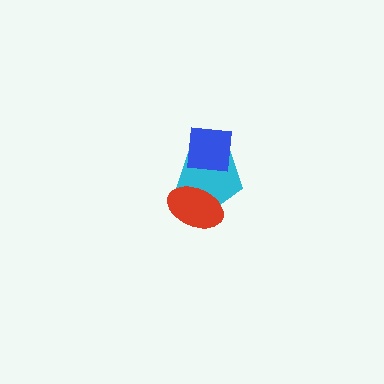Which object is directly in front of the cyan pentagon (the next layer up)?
The blue square is directly in front of the cyan pentagon.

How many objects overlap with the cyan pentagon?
2 objects overlap with the cyan pentagon.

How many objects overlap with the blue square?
1 object overlaps with the blue square.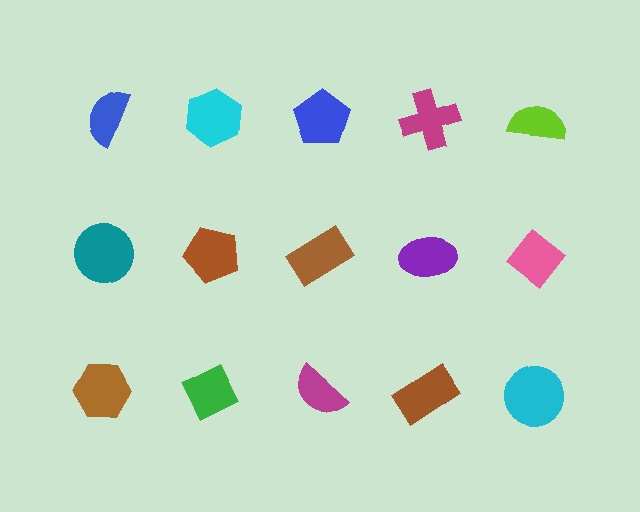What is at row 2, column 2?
A brown pentagon.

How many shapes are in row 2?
5 shapes.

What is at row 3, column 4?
A brown rectangle.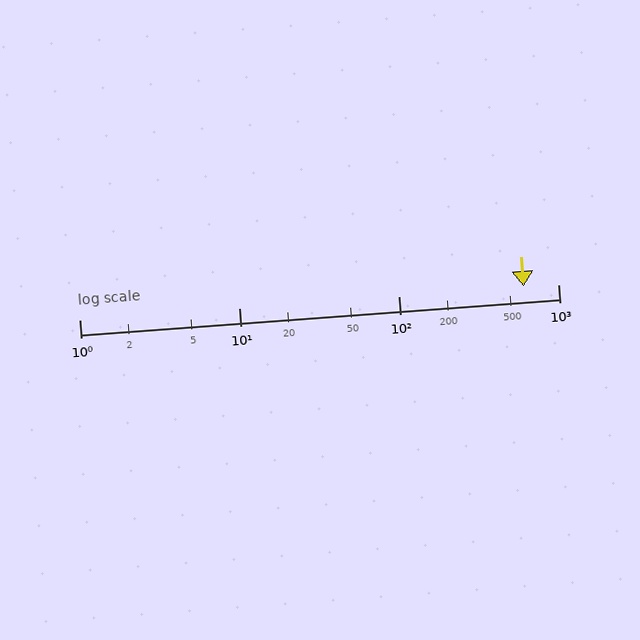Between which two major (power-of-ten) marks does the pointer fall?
The pointer is between 100 and 1000.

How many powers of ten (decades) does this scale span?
The scale spans 3 decades, from 1 to 1000.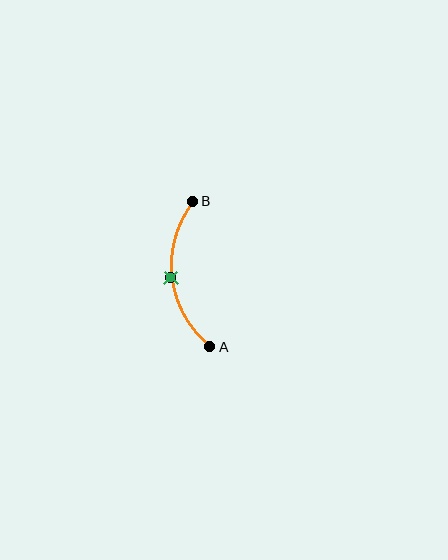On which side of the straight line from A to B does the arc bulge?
The arc bulges to the left of the straight line connecting A and B.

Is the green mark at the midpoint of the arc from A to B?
Yes. The green mark lies on the arc at equal arc-length from both A and B — it is the arc midpoint.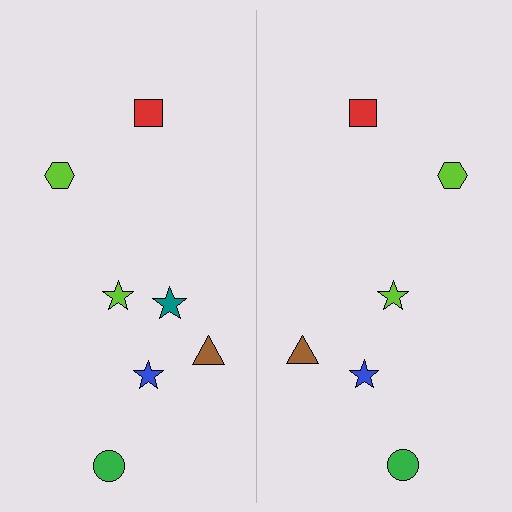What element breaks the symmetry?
A teal star is missing from the right side.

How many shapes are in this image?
There are 13 shapes in this image.